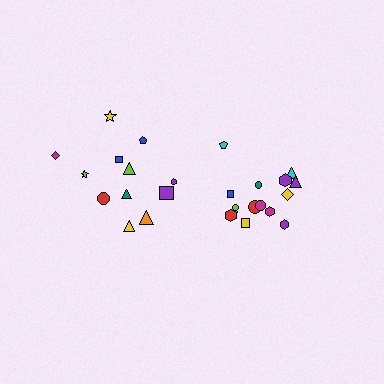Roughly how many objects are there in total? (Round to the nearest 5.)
Roughly 25 objects in total.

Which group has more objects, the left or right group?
The right group.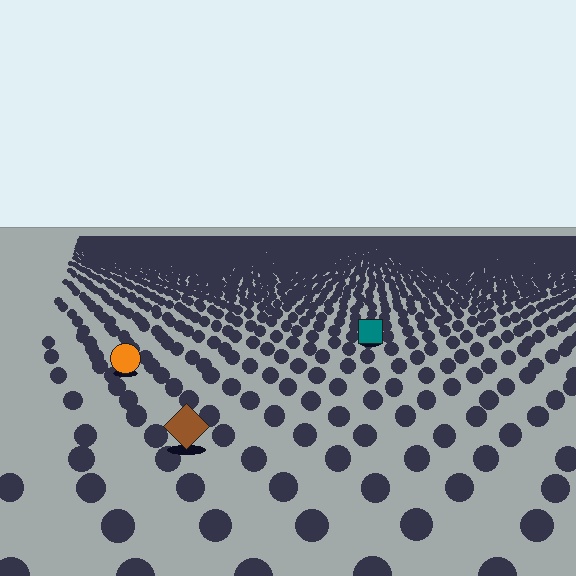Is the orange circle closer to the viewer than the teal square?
Yes. The orange circle is closer — you can tell from the texture gradient: the ground texture is coarser near it.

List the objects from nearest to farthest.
From nearest to farthest: the brown diamond, the orange circle, the teal square.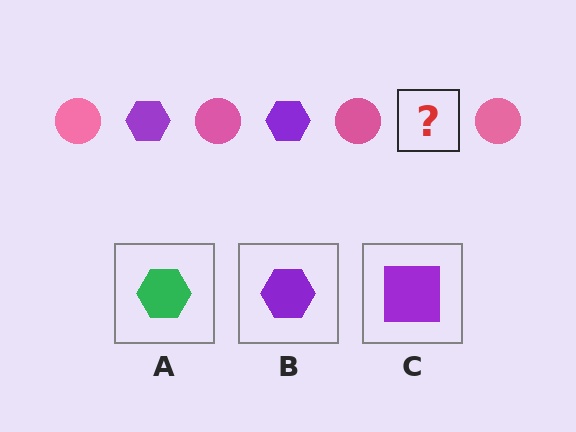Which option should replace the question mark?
Option B.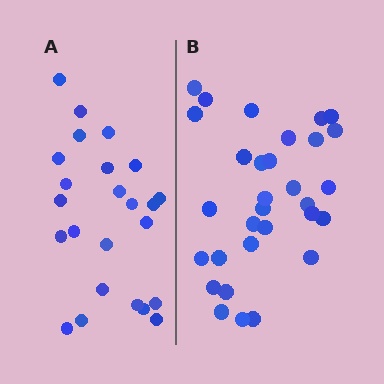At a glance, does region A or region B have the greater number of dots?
Region B (the right region) has more dots.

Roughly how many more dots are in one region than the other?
Region B has roughly 8 or so more dots than region A.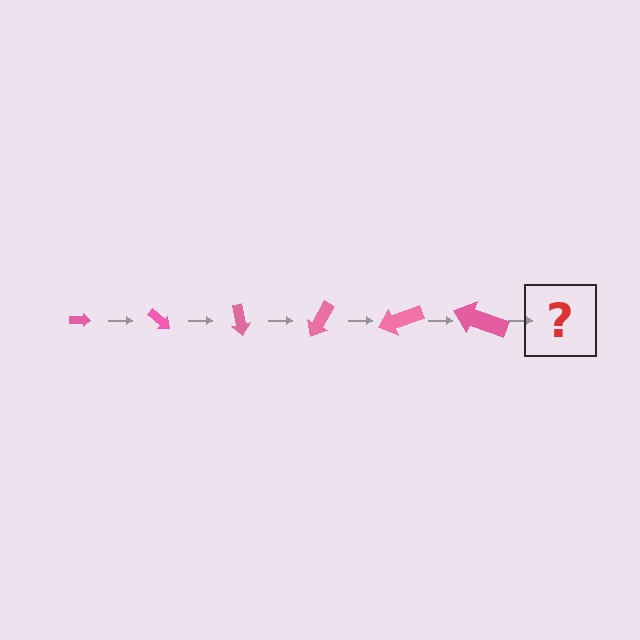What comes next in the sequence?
The next element should be an arrow, larger than the previous one and rotated 240 degrees from the start.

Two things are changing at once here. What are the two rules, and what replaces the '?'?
The two rules are that the arrow grows larger each step and it rotates 40 degrees each step. The '?' should be an arrow, larger than the previous one and rotated 240 degrees from the start.